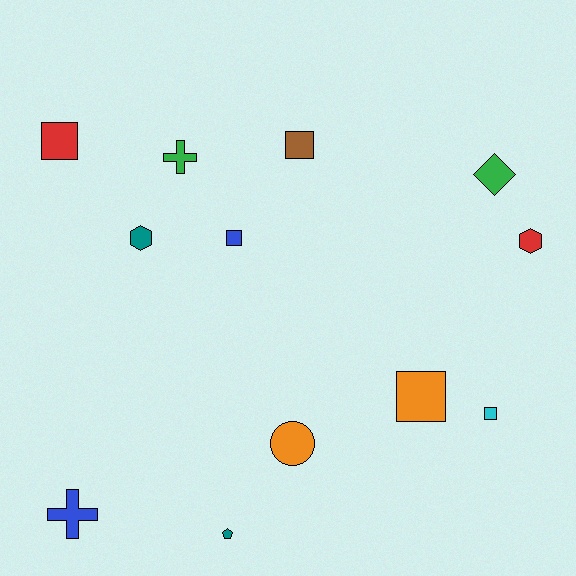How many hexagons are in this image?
There are 2 hexagons.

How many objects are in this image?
There are 12 objects.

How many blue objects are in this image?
There are 2 blue objects.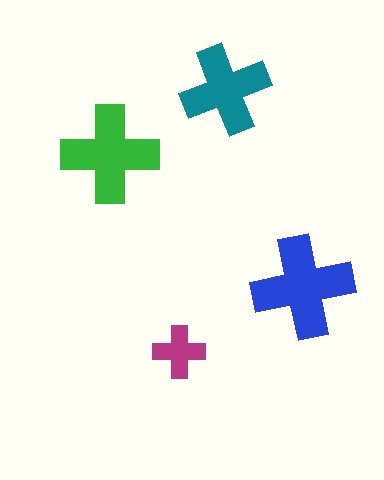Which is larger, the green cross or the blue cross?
The blue one.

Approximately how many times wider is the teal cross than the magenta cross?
About 1.5 times wider.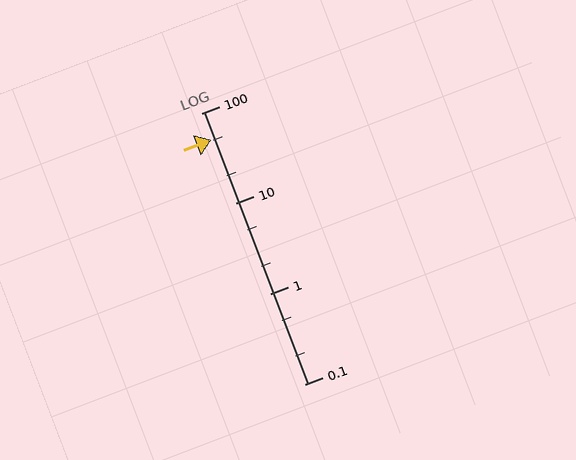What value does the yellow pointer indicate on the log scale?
The pointer indicates approximately 51.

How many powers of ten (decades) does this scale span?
The scale spans 3 decades, from 0.1 to 100.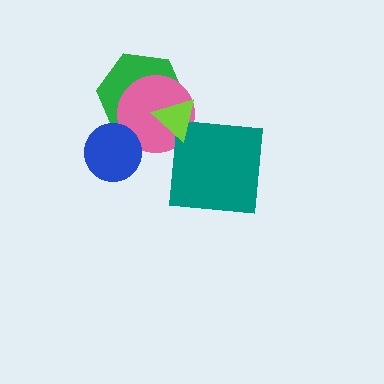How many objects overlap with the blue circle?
2 objects overlap with the blue circle.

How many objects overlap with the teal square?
0 objects overlap with the teal square.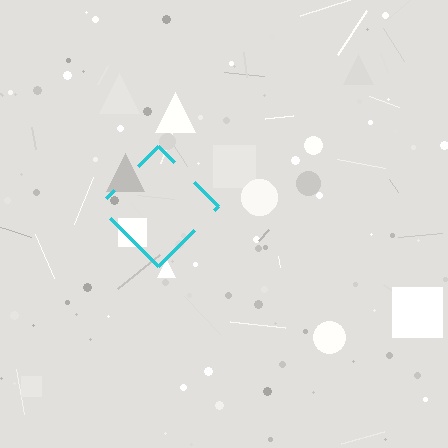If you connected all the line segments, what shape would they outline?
They would outline a diamond.